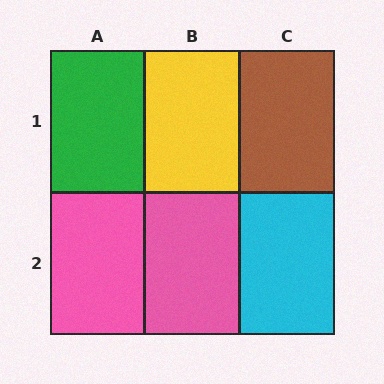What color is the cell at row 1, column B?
Yellow.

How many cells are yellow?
1 cell is yellow.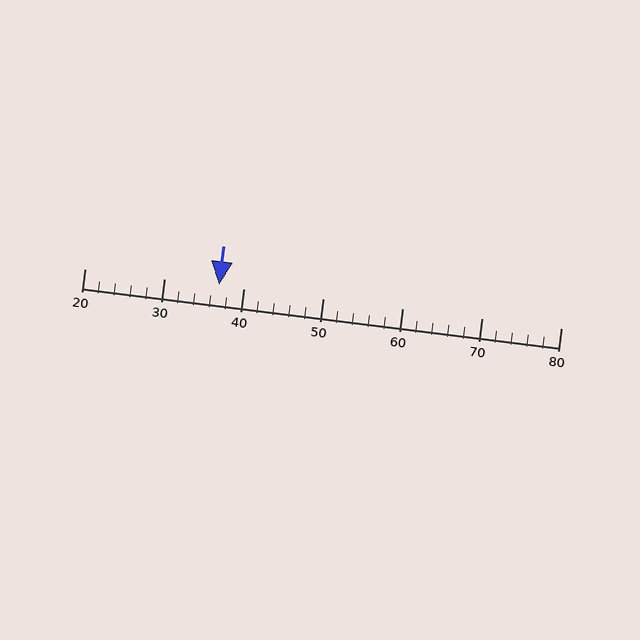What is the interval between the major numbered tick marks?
The major tick marks are spaced 10 units apart.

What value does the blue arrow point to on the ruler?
The blue arrow points to approximately 37.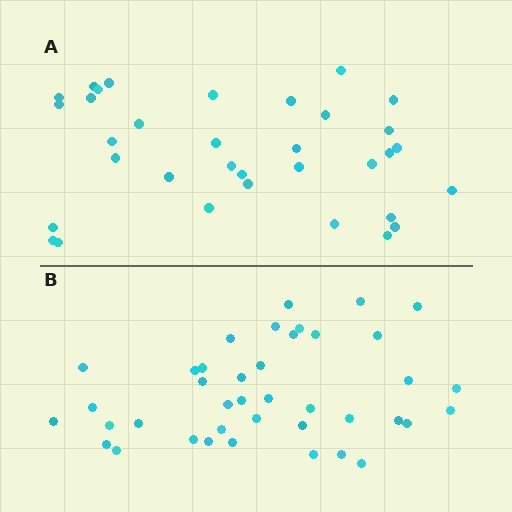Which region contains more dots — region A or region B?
Region B (the bottom region) has more dots.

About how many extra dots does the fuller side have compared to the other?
Region B has about 6 more dots than region A.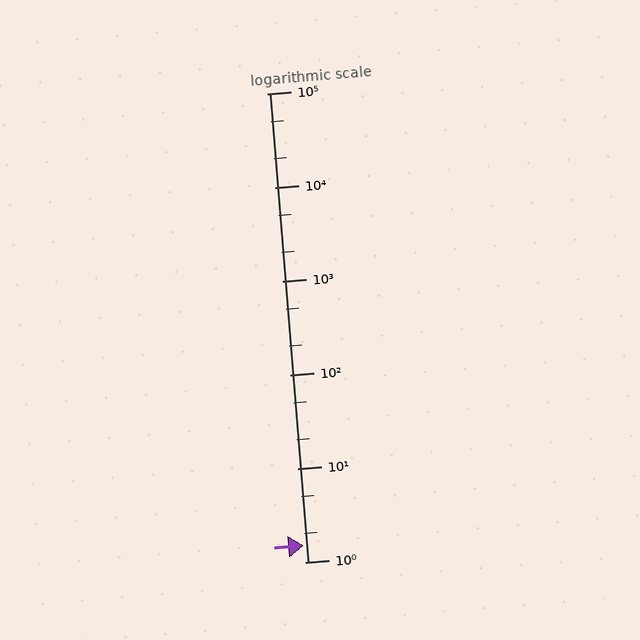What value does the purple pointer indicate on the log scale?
The pointer indicates approximately 1.5.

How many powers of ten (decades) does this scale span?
The scale spans 5 decades, from 1 to 100000.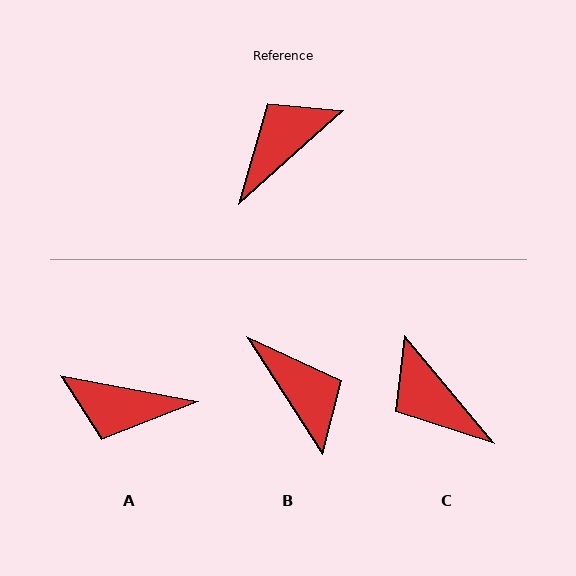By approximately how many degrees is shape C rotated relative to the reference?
Approximately 88 degrees counter-clockwise.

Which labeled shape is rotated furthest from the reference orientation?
A, about 127 degrees away.